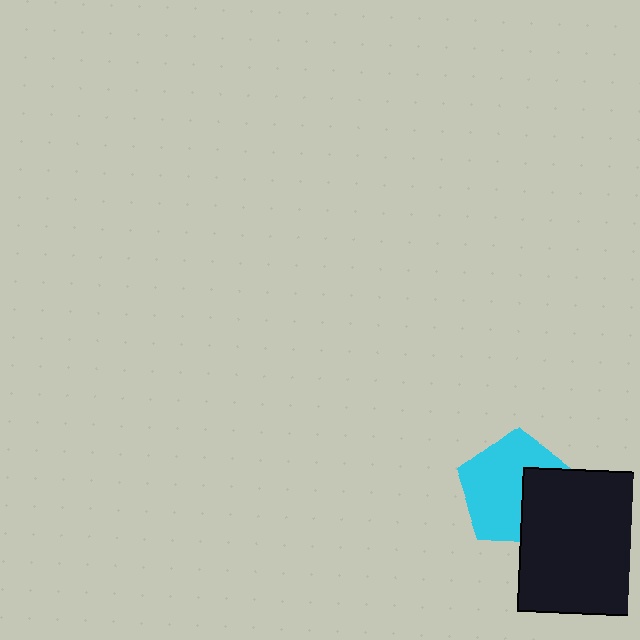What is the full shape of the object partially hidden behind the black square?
The partially hidden object is a cyan pentagon.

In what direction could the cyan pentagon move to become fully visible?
The cyan pentagon could move left. That would shift it out from behind the black square entirely.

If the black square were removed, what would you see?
You would see the complete cyan pentagon.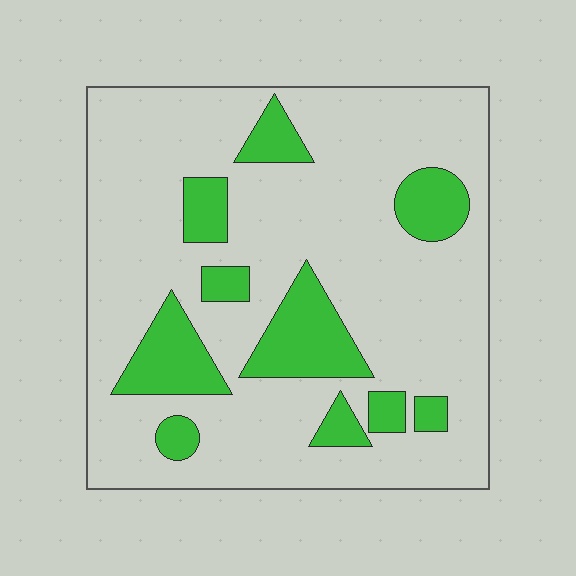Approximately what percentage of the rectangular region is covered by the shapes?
Approximately 20%.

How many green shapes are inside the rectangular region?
10.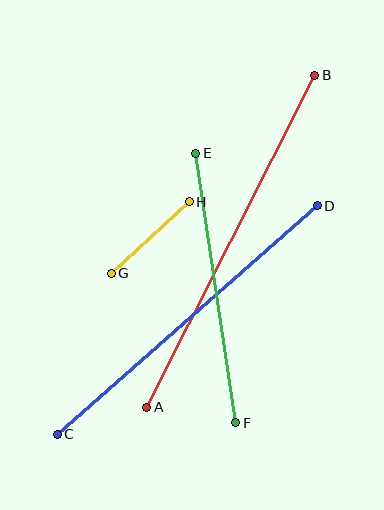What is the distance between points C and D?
The distance is approximately 346 pixels.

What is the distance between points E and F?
The distance is approximately 272 pixels.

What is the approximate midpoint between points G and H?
The midpoint is at approximately (150, 237) pixels.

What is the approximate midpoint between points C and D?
The midpoint is at approximately (187, 320) pixels.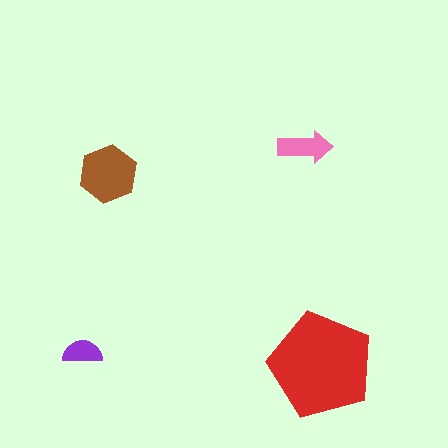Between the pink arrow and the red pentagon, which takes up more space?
The red pentagon.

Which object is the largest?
The red pentagon.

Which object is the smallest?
The purple semicircle.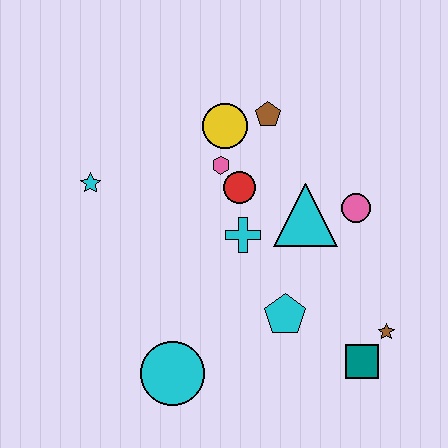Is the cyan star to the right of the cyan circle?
No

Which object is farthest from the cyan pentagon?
The cyan star is farthest from the cyan pentagon.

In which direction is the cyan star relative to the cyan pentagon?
The cyan star is to the left of the cyan pentagon.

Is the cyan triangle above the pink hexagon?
No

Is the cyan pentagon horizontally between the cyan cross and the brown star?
Yes